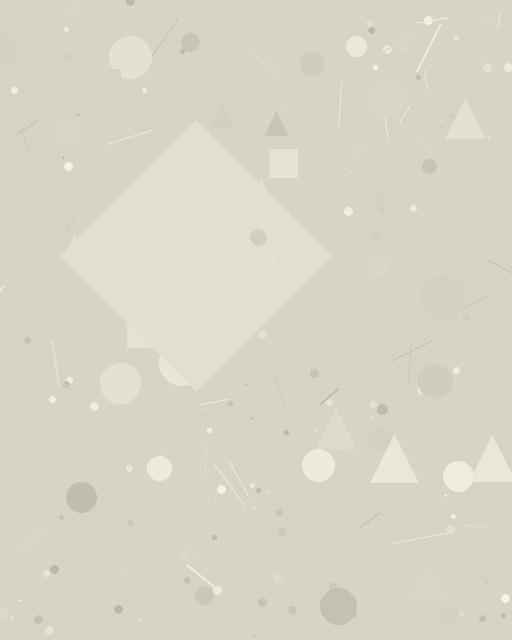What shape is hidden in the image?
A diamond is hidden in the image.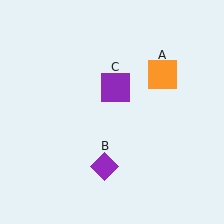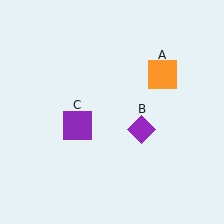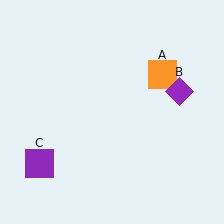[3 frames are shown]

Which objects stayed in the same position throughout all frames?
Orange square (object A) remained stationary.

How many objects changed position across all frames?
2 objects changed position: purple diamond (object B), purple square (object C).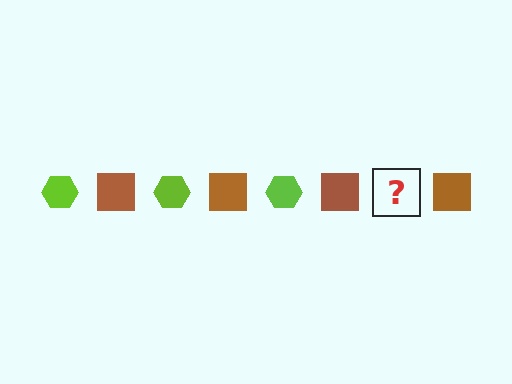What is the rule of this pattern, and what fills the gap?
The rule is that the pattern alternates between lime hexagon and brown square. The gap should be filled with a lime hexagon.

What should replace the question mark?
The question mark should be replaced with a lime hexagon.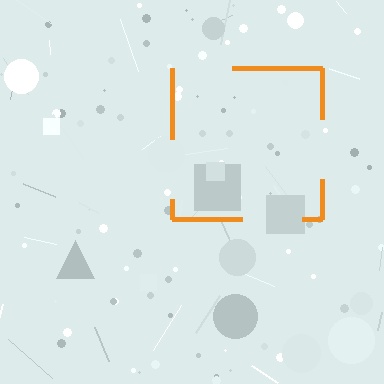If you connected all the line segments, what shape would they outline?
They would outline a square.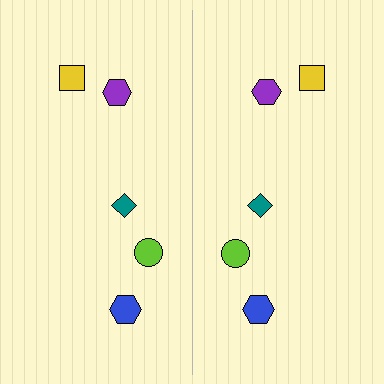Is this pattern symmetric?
Yes, this pattern has bilateral (reflection) symmetry.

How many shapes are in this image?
There are 10 shapes in this image.